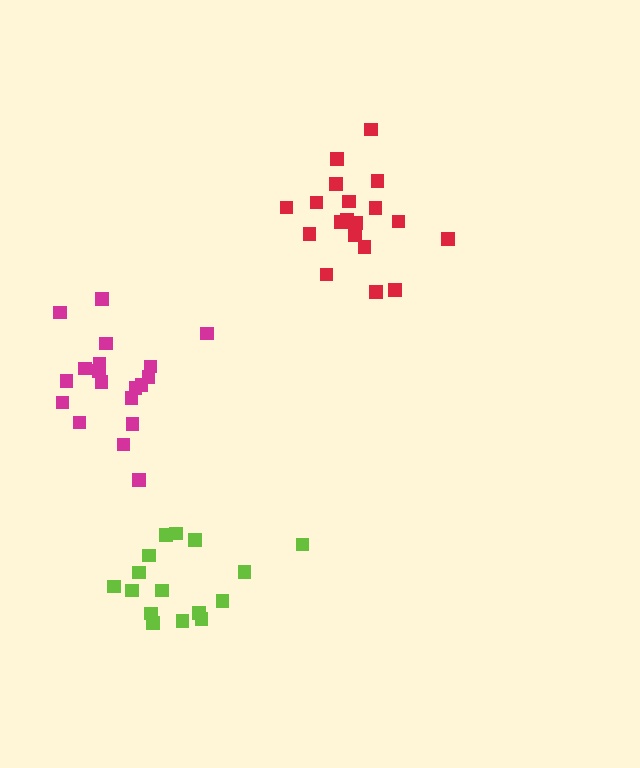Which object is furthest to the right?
The red cluster is rightmost.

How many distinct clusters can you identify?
There are 3 distinct clusters.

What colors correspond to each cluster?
The clusters are colored: magenta, lime, red.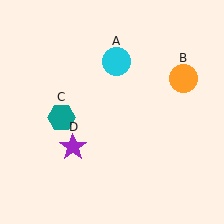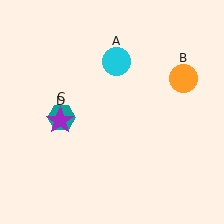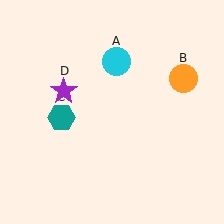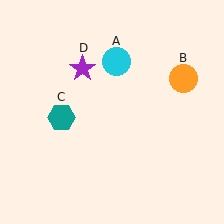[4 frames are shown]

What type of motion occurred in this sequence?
The purple star (object D) rotated clockwise around the center of the scene.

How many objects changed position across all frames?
1 object changed position: purple star (object D).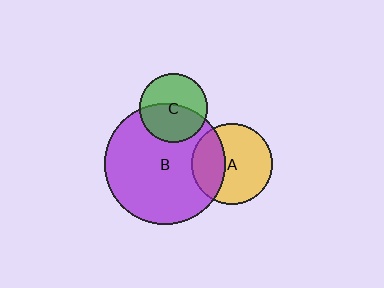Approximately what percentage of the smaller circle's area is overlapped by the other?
Approximately 50%.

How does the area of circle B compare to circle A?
Approximately 2.2 times.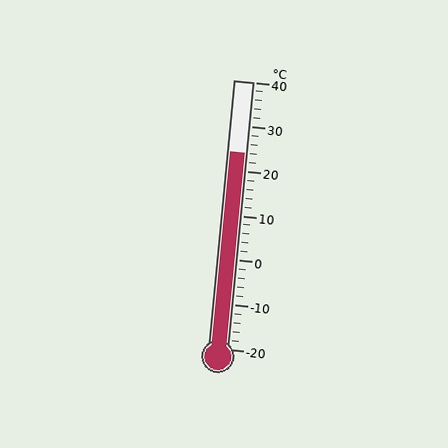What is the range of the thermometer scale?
The thermometer scale ranges from -20°C to 40°C.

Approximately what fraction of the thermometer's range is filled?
The thermometer is filled to approximately 75% of its range.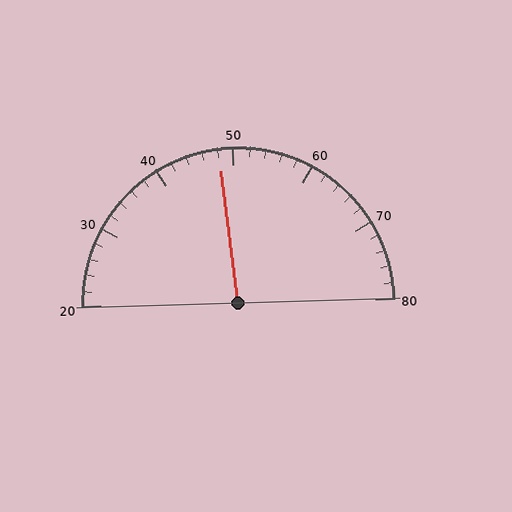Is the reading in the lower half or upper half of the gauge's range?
The reading is in the lower half of the range (20 to 80).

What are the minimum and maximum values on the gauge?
The gauge ranges from 20 to 80.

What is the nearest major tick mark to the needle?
The nearest major tick mark is 50.